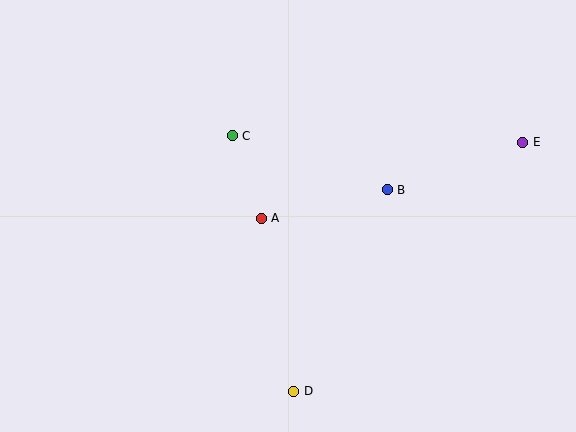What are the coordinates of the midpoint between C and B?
The midpoint between C and B is at (310, 163).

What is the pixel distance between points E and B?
The distance between E and B is 144 pixels.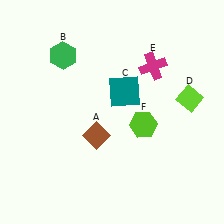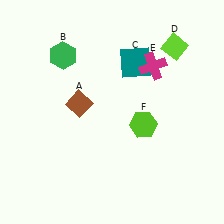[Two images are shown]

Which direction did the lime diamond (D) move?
The lime diamond (D) moved up.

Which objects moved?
The objects that moved are: the brown diamond (A), the teal square (C), the lime diamond (D).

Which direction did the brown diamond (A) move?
The brown diamond (A) moved up.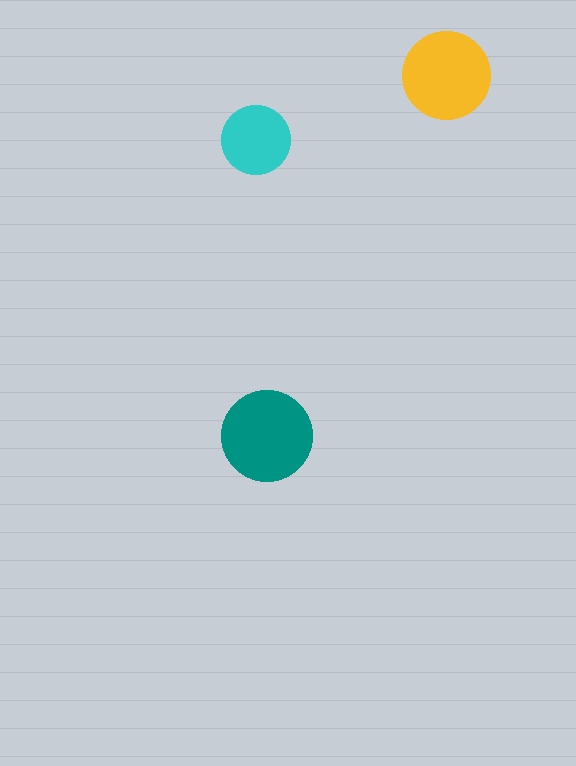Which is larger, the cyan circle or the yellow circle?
The yellow one.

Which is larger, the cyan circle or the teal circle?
The teal one.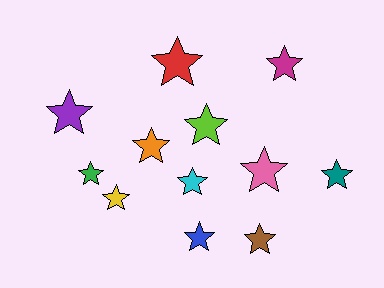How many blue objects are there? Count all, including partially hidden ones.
There is 1 blue object.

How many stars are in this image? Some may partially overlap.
There are 12 stars.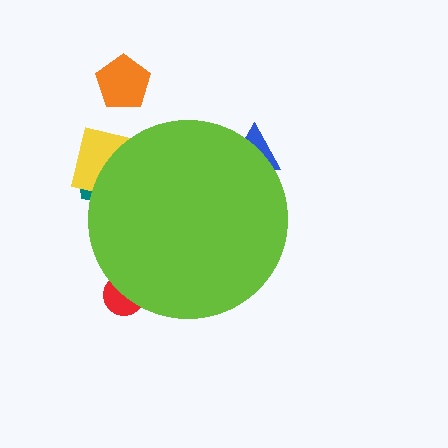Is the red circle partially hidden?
Yes, the red circle is partially hidden behind the lime circle.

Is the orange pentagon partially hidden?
No, the orange pentagon is fully visible.